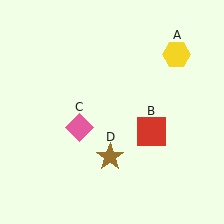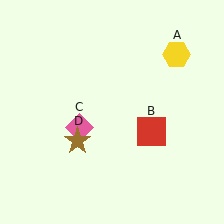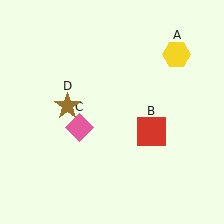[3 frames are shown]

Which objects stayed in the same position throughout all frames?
Yellow hexagon (object A) and red square (object B) and pink diamond (object C) remained stationary.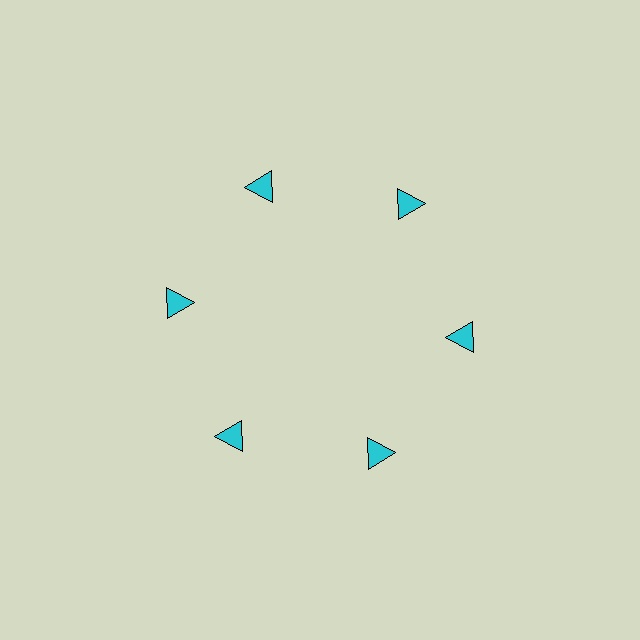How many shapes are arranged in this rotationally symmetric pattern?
There are 6 shapes, arranged in 6 groups of 1.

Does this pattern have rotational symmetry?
Yes, this pattern has 6-fold rotational symmetry. It looks the same after rotating 60 degrees around the center.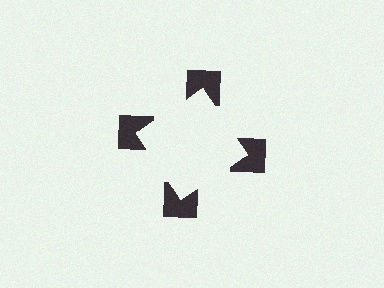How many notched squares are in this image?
There are 4 — one at each vertex of the illusory square.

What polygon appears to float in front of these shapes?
An illusory square — its edges are inferred from the aligned wedge cuts in the notched squares, not physically drawn.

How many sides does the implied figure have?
4 sides.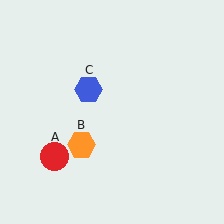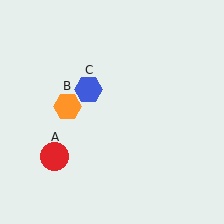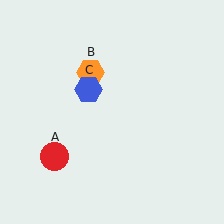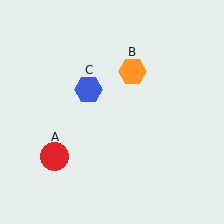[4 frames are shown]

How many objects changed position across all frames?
1 object changed position: orange hexagon (object B).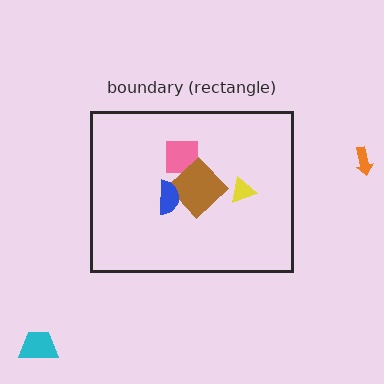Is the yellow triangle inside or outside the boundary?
Inside.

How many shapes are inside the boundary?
4 inside, 2 outside.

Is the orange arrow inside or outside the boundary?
Outside.